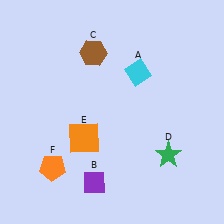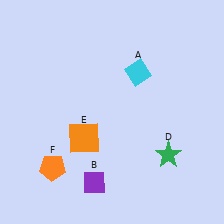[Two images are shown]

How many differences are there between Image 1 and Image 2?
There is 1 difference between the two images.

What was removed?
The brown hexagon (C) was removed in Image 2.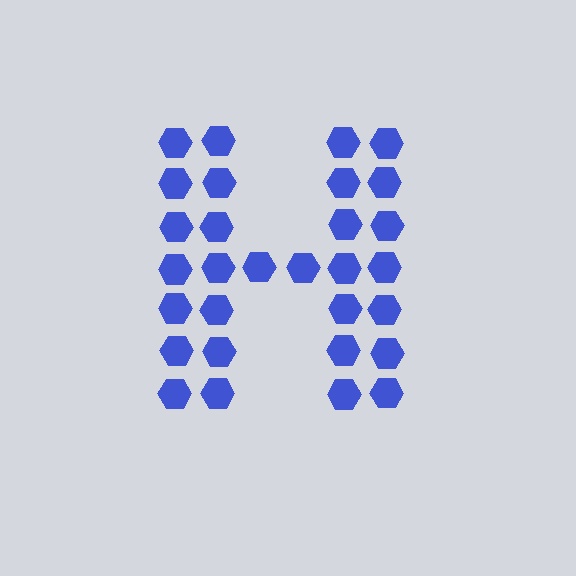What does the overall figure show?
The overall figure shows the letter H.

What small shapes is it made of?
It is made of small hexagons.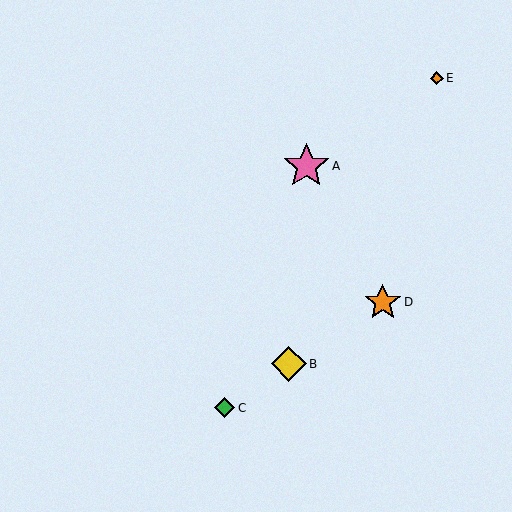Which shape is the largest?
The pink star (labeled A) is the largest.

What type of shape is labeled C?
Shape C is a green diamond.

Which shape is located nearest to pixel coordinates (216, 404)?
The green diamond (labeled C) at (225, 408) is nearest to that location.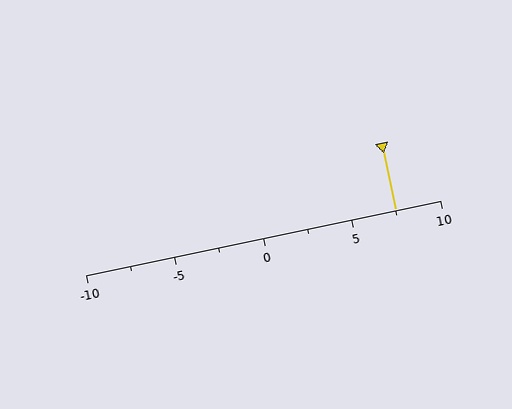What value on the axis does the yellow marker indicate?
The marker indicates approximately 7.5.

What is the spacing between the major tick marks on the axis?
The major ticks are spaced 5 apart.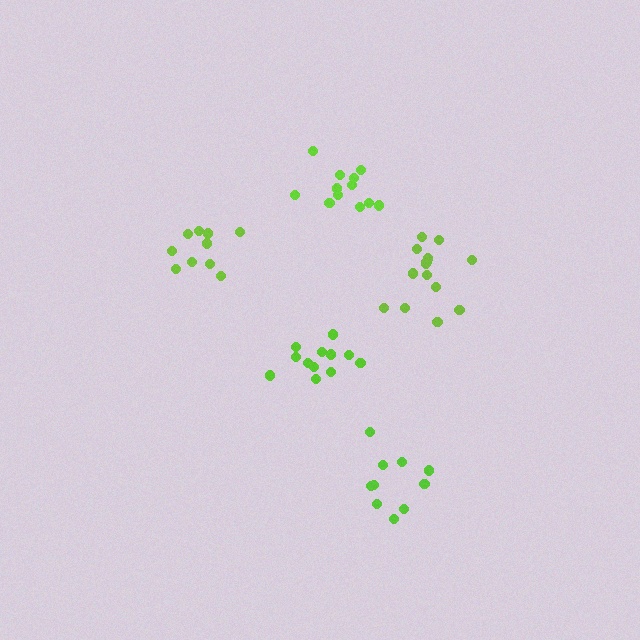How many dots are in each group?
Group 1: 14 dots, Group 2: 10 dots, Group 3: 12 dots, Group 4: 10 dots, Group 5: 12 dots (58 total).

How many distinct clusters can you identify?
There are 5 distinct clusters.